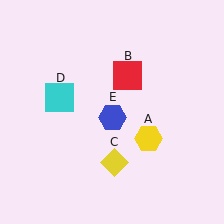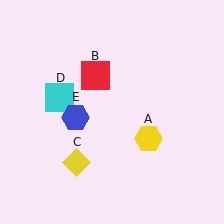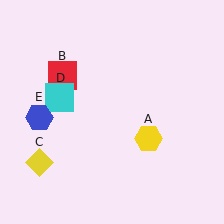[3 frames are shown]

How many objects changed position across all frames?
3 objects changed position: red square (object B), yellow diamond (object C), blue hexagon (object E).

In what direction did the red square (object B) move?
The red square (object B) moved left.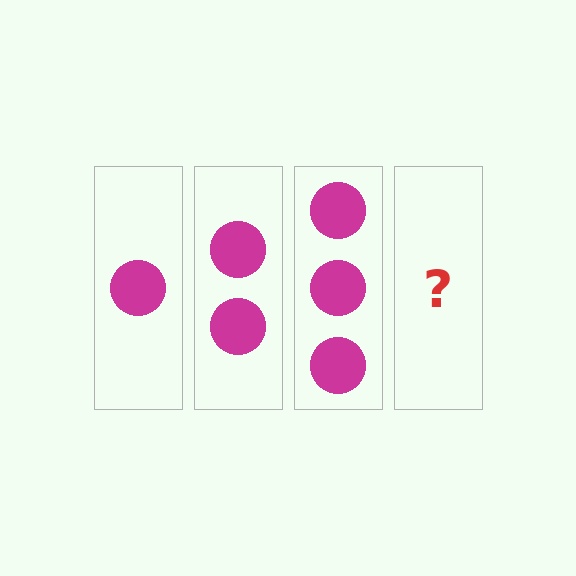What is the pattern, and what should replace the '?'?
The pattern is that each step adds one more circle. The '?' should be 4 circles.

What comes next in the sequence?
The next element should be 4 circles.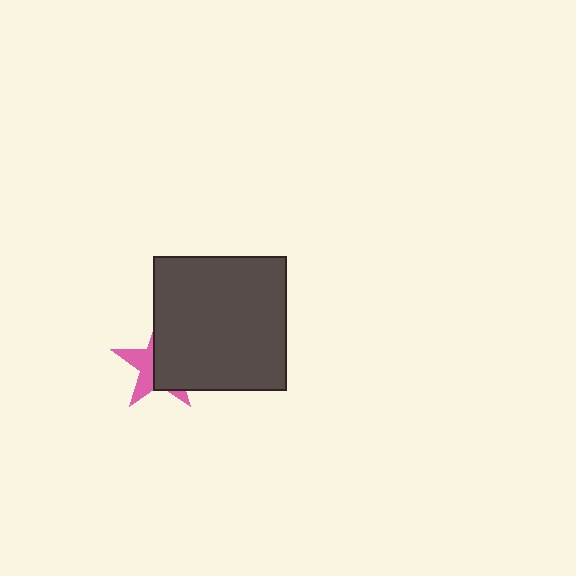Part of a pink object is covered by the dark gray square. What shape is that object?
It is a star.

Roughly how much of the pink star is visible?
A small part of it is visible (roughly 41%).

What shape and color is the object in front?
The object in front is a dark gray square.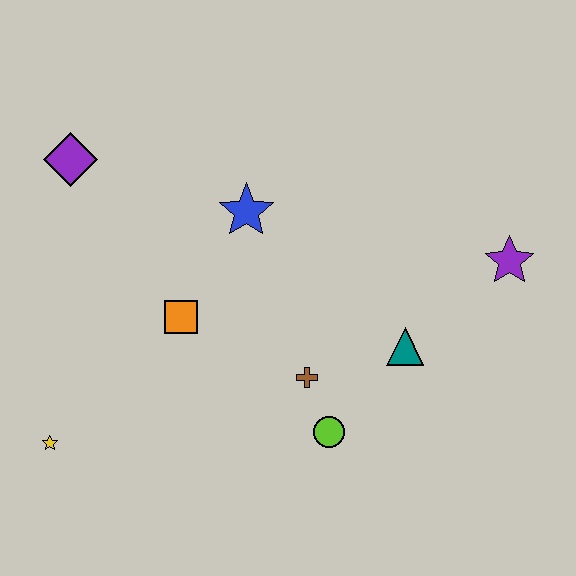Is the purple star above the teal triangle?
Yes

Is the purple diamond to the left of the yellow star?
No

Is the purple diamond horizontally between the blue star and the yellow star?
Yes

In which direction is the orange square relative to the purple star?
The orange square is to the left of the purple star.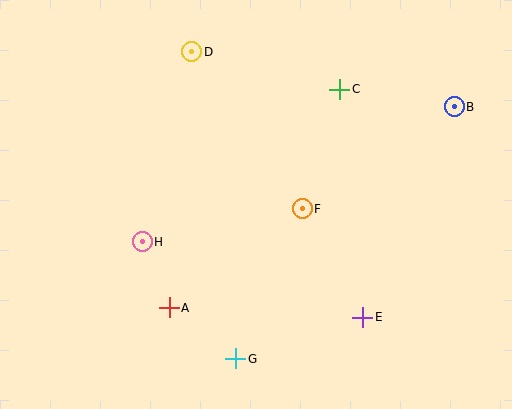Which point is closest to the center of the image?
Point F at (302, 209) is closest to the center.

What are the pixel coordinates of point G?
Point G is at (236, 359).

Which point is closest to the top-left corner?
Point D is closest to the top-left corner.